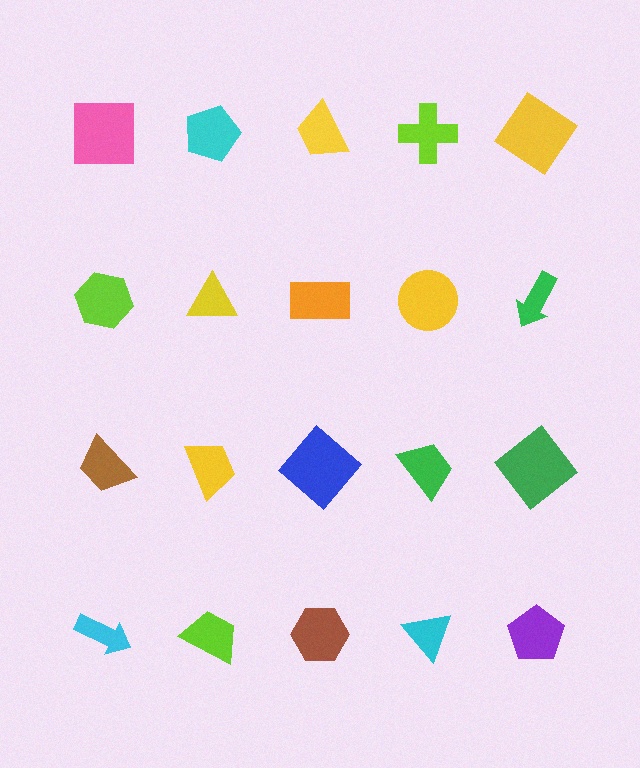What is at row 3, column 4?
A green trapezoid.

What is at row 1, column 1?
A pink square.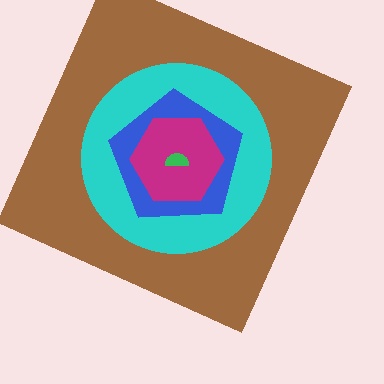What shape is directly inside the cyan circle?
The blue pentagon.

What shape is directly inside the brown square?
The cyan circle.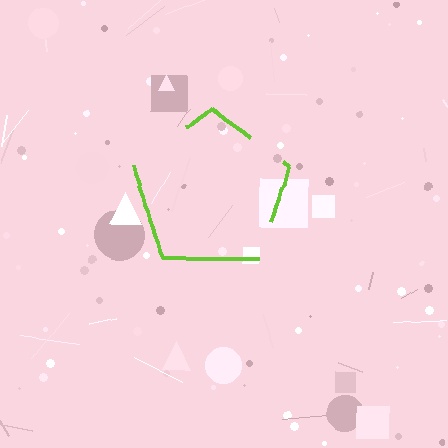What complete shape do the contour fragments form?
The contour fragments form a pentagon.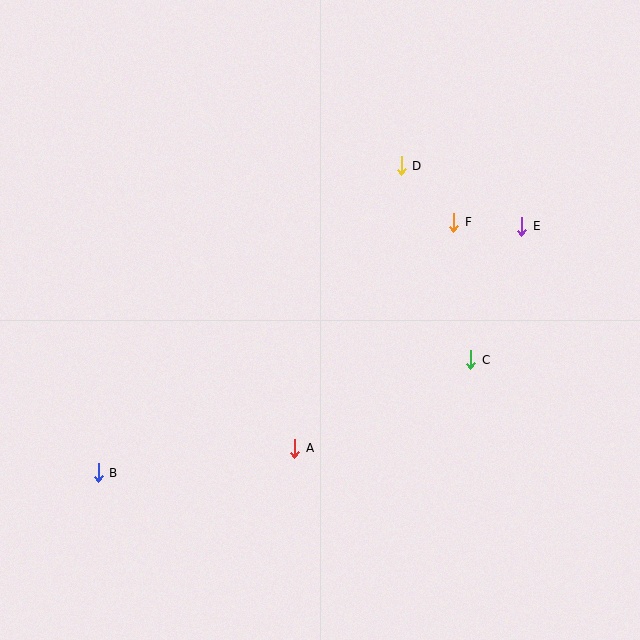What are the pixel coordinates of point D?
Point D is at (401, 166).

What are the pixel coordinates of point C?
Point C is at (471, 360).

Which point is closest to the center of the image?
Point A at (295, 448) is closest to the center.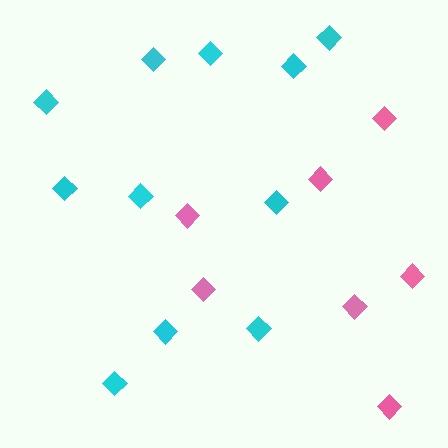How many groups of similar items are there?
There are 2 groups: one group of cyan diamonds (11) and one group of pink diamonds (7).